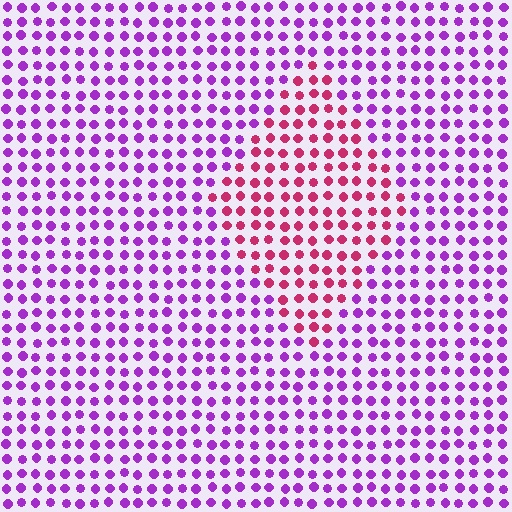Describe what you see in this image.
The image is filled with small purple elements in a uniform arrangement. A diamond-shaped region is visible where the elements are tinted to a slightly different hue, forming a subtle color boundary.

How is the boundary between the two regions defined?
The boundary is defined purely by a slight shift in hue (about 50 degrees). Spacing, size, and orientation are identical on both sides.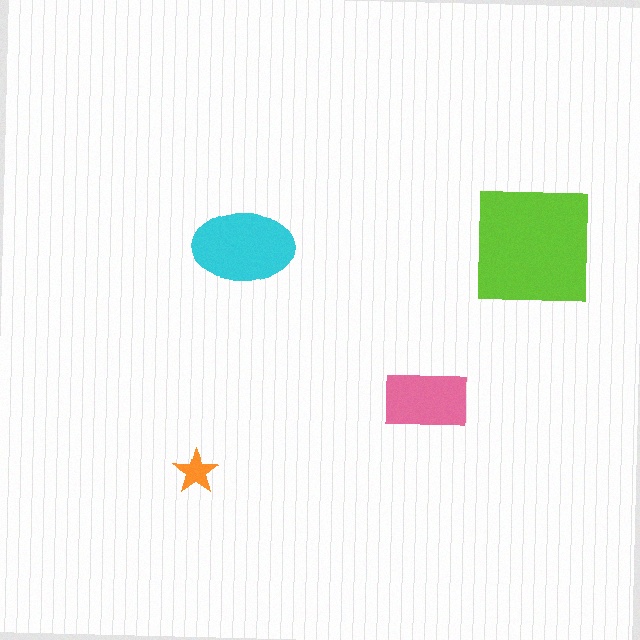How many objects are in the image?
There are 4 objects in the image.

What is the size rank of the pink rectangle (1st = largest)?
3rd.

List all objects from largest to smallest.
The lime square, the cyan ellipse, the pink rectangle, the orange star.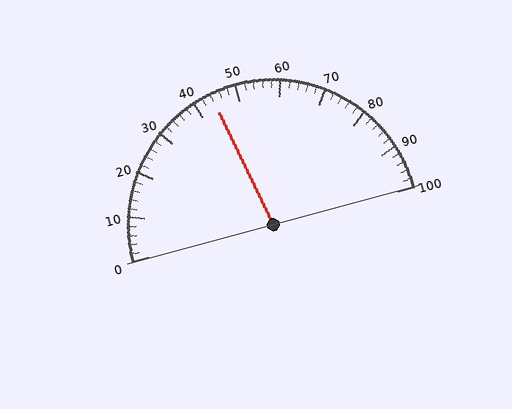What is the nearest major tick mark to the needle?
The nearest major tick mark is 40.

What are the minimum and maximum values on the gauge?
The gauge ranges from 0 to 100.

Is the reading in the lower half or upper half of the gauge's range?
The reading is in the lower half of the range (0 to 100).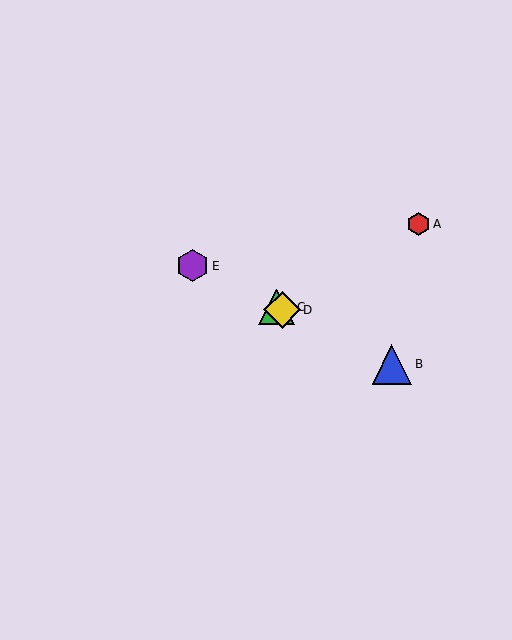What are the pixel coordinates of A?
Object A is at (418, 224).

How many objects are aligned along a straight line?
4 objects (B, C, D, E) are aligned along a straight line.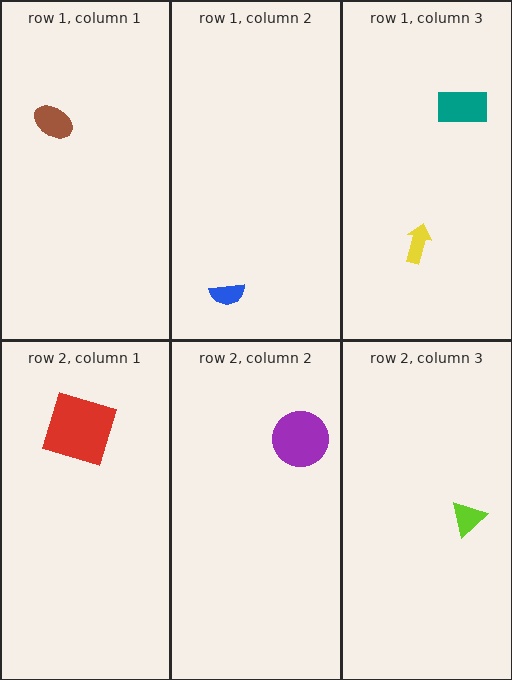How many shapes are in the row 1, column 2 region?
1.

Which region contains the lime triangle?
The row 2, column 3 region.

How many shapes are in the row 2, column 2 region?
1.